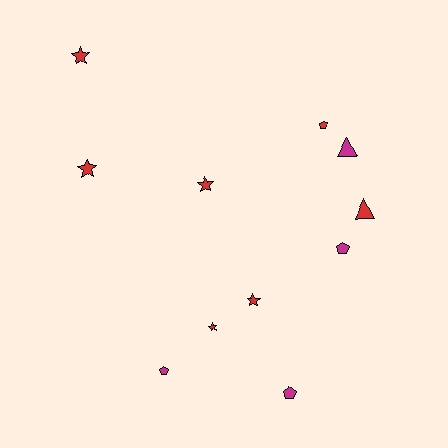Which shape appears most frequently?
Star, with 5 objects.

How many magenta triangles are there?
There is 1 magenta triangle.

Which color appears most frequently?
Red, with 7 objects.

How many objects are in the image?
There are 11 objects.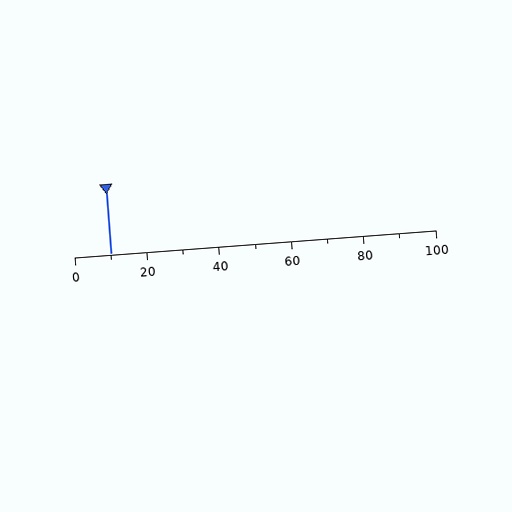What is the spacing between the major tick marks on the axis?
The major ticks are spaced 20 apart.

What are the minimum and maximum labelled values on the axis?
The axis runs from 0 to 100.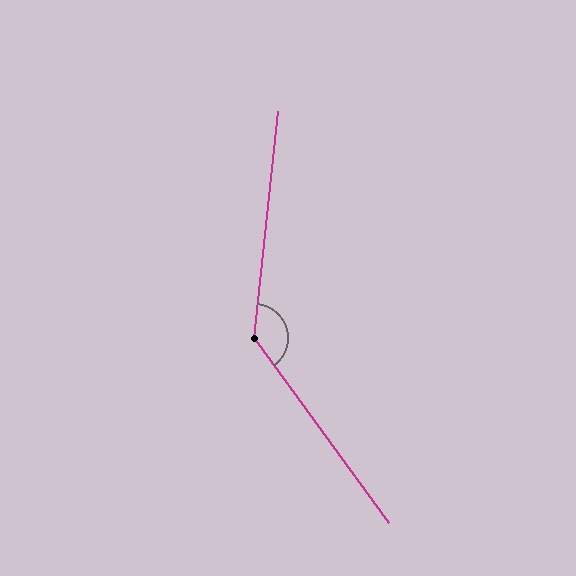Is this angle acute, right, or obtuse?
It is obtuse.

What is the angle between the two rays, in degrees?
Approximately 138 degrees.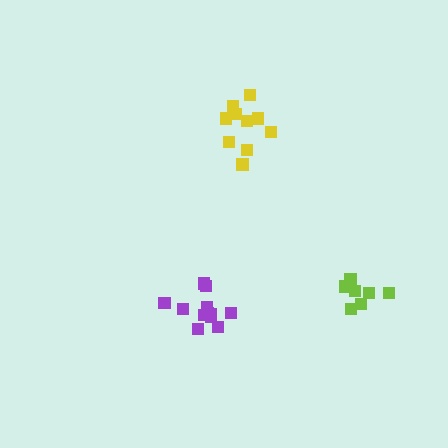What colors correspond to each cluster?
The clusters are colored: purple, yellow, lime.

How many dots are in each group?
Group 1: 12 dots, Group 2: 10 dots, Group 3: 7 dots (29 total).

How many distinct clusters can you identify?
There are 3 distinct clusters.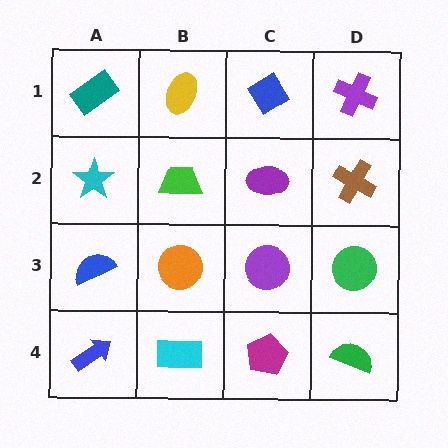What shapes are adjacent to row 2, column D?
A purple cross (row 1, column D), a green circle (row 3, column D), a purple ellipse (row 2, column C).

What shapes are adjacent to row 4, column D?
A green circle (row 3, column D), a magenta pentagon (row 4, column C).